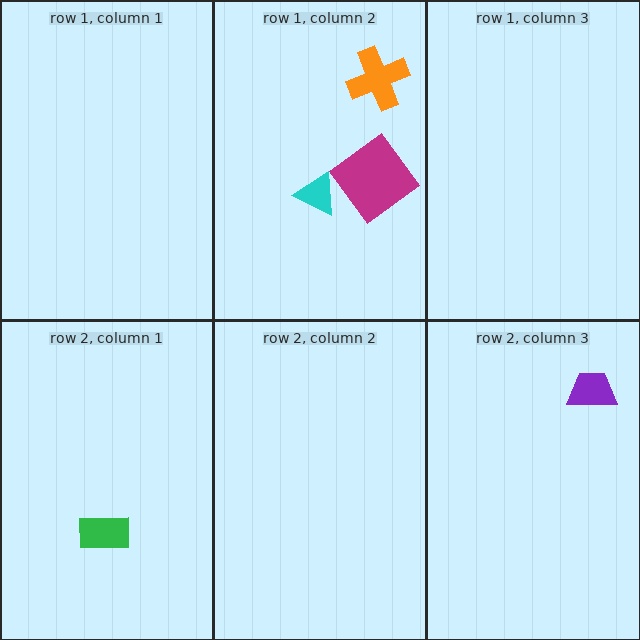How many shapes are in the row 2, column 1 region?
1.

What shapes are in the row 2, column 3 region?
The purple trapezoid.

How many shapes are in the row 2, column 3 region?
1.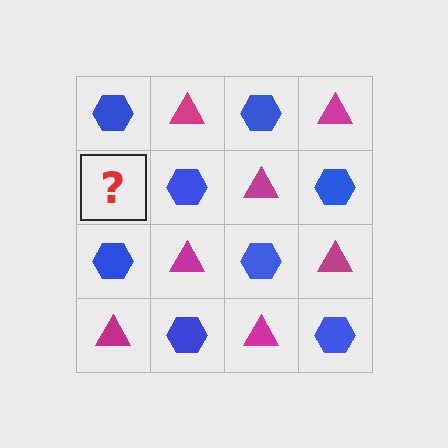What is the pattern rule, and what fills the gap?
The rule is that it alternates blue hexagon and magenta triangle in a checkerboard pattern. The gap should be filled with a magenta triangle.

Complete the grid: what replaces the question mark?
The question mark should be replaced with a magenta triangle.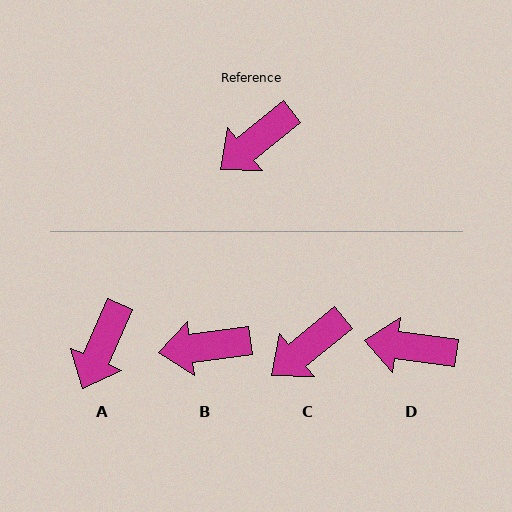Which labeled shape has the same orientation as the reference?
C.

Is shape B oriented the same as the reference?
No, it is off by about 31 degrees.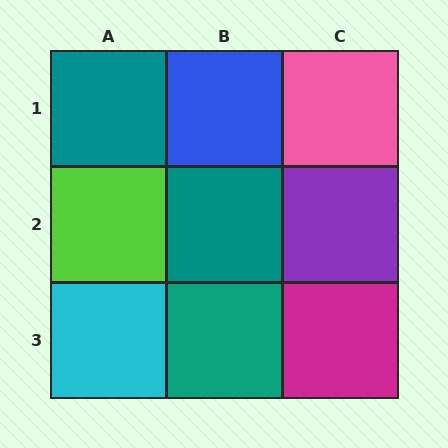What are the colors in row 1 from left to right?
Teal, blue, pink.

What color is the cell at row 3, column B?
Teal.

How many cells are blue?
1 cell is blue.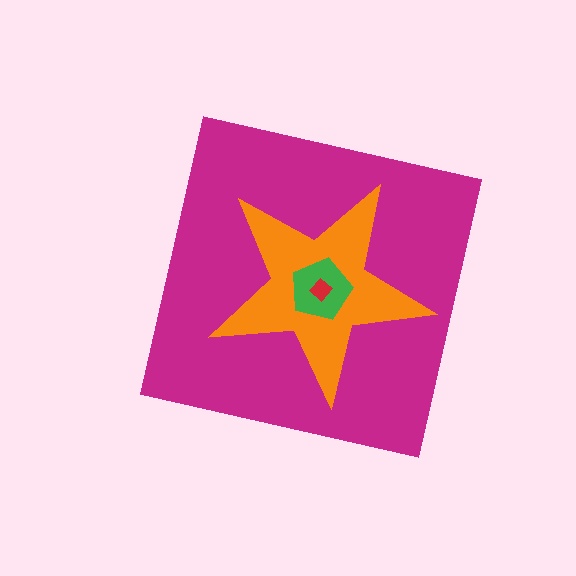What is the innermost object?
The red diamond.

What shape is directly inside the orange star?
The green pentagon.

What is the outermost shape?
The magenta square.